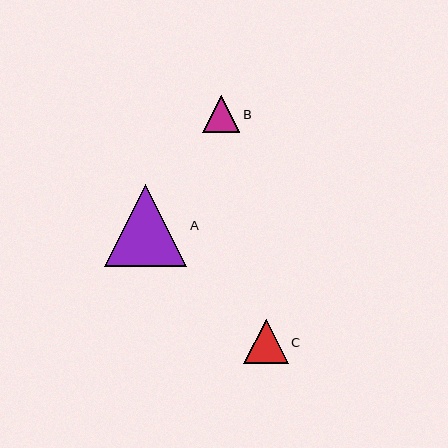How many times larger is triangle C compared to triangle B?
Triangle C is approximately 1.2 times the size of triangle B.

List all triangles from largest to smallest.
From largest to smallest: A, C, B.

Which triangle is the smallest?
Triangle B is the smallest with a size of approximately 37 pixels.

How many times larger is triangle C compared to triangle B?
Triangle C is approximately 1.2 times the size of triangle B.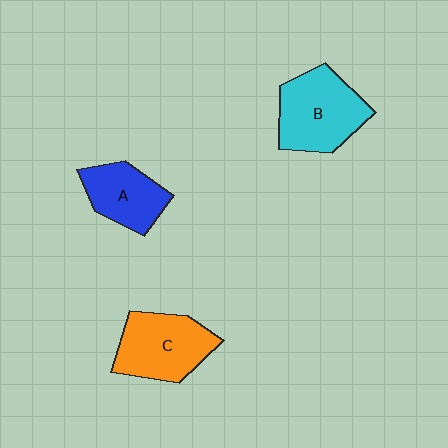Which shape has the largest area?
Shape B (cyan).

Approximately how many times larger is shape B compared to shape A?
Approximately 1.4 times.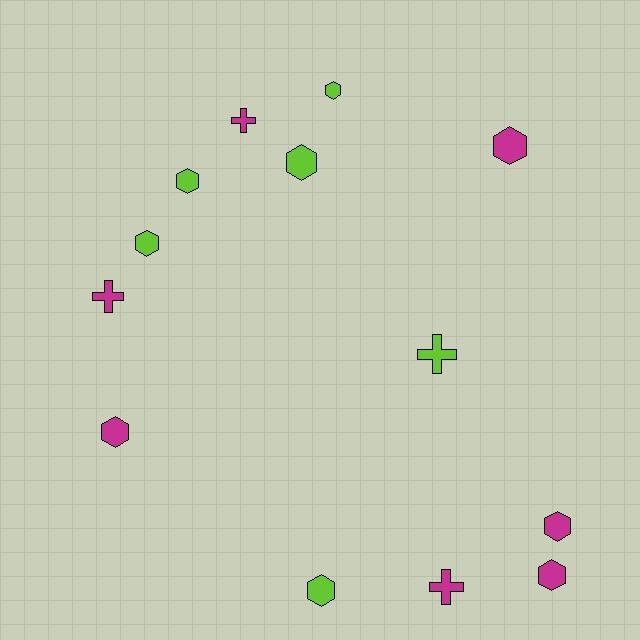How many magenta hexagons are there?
There are 4 magenta hexagons.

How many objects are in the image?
There are 13 objects.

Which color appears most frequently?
Magenta, with 7 objects.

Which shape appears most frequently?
Hexagon, with 9 objects.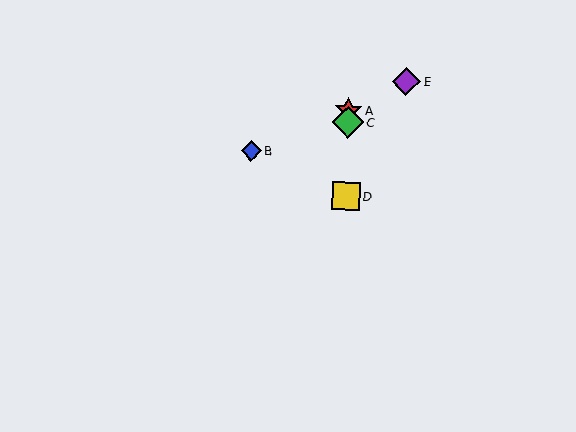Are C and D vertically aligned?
Yes, both are at x≈348.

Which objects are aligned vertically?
Objects A, C, D are aligned vertically.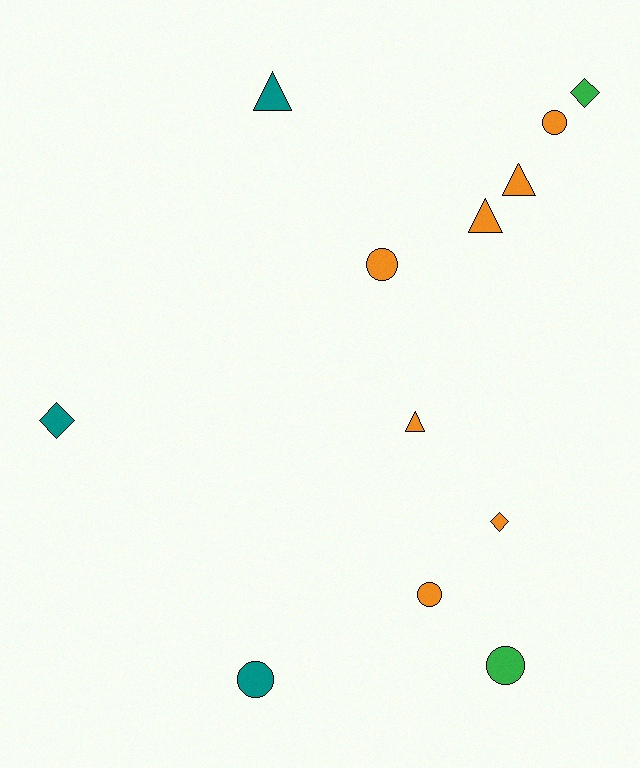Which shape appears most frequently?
Circle, with 5 objects.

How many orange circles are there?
There are 3 orange circles.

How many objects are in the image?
There are 12 objects.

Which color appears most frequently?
Orange, with 7 objects.